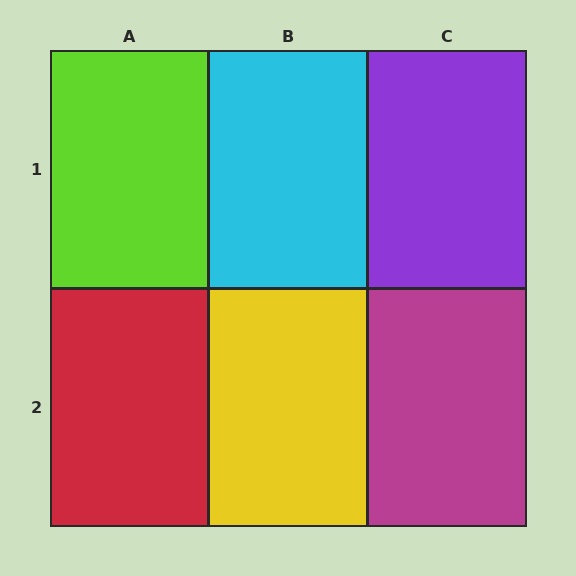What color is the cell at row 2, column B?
Yellow.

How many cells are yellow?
1 cell is yellow.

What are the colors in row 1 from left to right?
Lime, cyan, purple.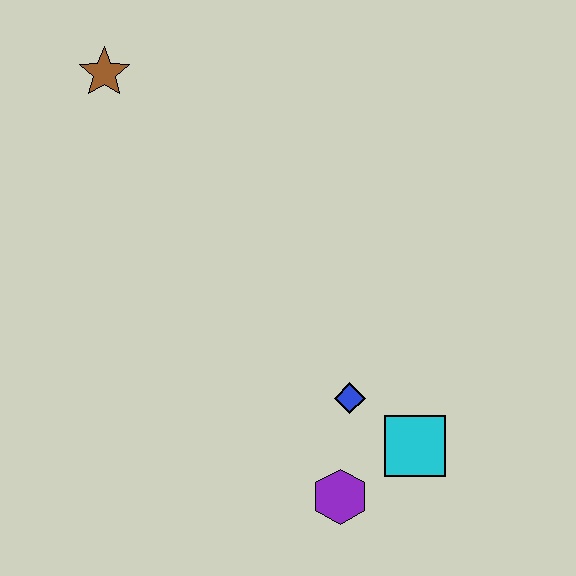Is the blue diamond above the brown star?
No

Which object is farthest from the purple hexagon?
The brown star is farthest from the purple hexagon.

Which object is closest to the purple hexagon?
The cyan square is closest to the purple hexagon.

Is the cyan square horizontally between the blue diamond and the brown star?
No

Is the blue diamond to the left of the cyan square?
Yes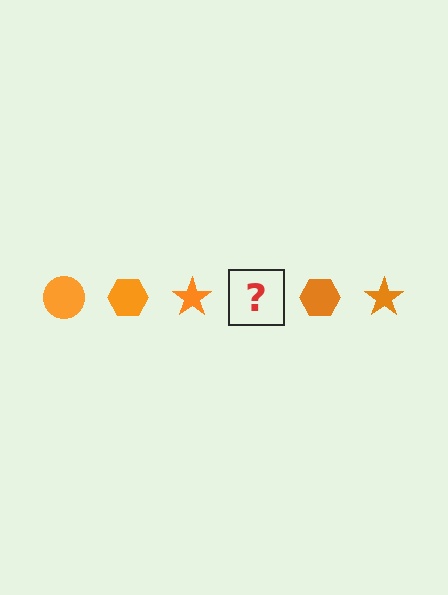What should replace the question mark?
The question mark should be replaced with an orange circle.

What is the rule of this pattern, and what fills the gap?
The rule is that the pattern cycles through circle, hexagon, star shapes in orange. The gap should be filled with an orange circle.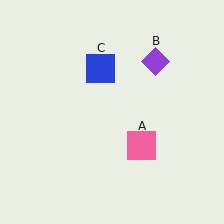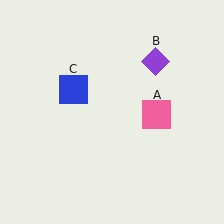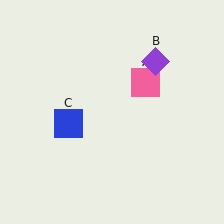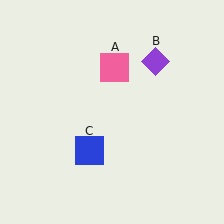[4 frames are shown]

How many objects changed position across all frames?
2 objects changed position: pink square (object A), blue square (object C).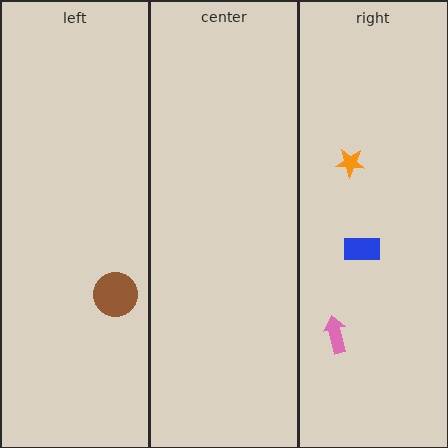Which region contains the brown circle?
The left region.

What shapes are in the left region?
The brown circle.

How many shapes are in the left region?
1.